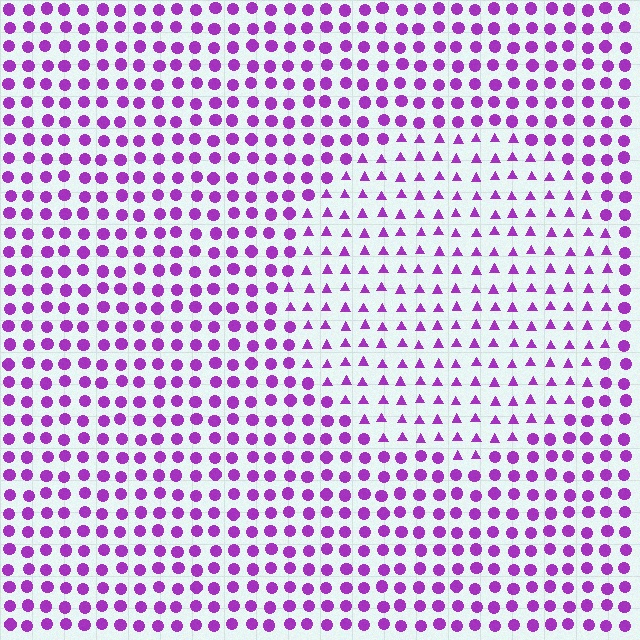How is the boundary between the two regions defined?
The boundary is defined by a change in element shape: triangles inside vs. circles outside. All elements share the same color and spacing.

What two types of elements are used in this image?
The image uses triangles inside the circle region and circles outside it.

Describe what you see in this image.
The image is filled with small purple elements arranged in a uniform grid. A circle-shaped region contains triangles, while the surrounding area contains circles. The boundary is defined purely by the change in element shape.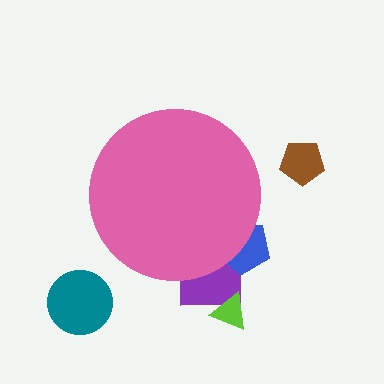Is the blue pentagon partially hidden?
Yes, the blue pentagon is partially hidden behind the pink circle.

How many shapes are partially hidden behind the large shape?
2 shapes are partially hidden.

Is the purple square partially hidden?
Yes, the purple square is partially hidden behind the pink circle.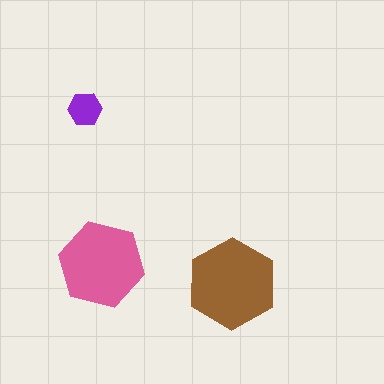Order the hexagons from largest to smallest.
the brown one, the pink one, the purple one.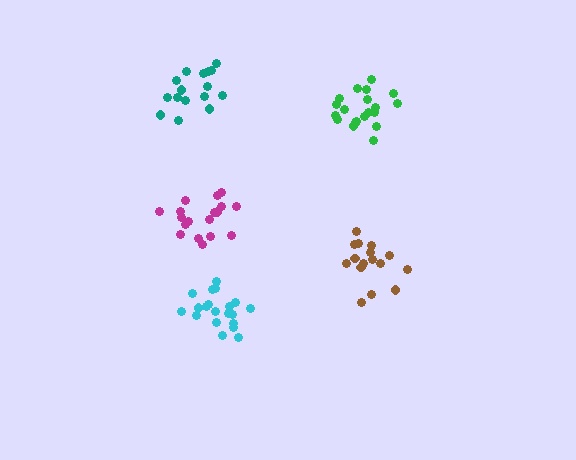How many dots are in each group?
Group 1: 16 dots, Group 2: 20 dots, Group 3: 20 dots, Group 4: 16 dots, Group 5: 18 dots (90 total).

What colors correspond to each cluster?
The clusters are colored: teal, cyan, green, brown, magenta.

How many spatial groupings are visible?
There are 5 spatial groupings.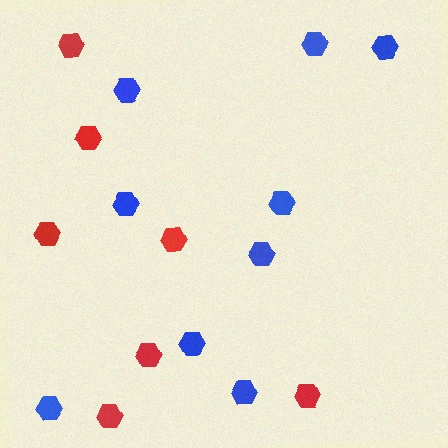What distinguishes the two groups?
There are 2 groups: one group of red hexagons (7) and one group of blue hexagons (9).